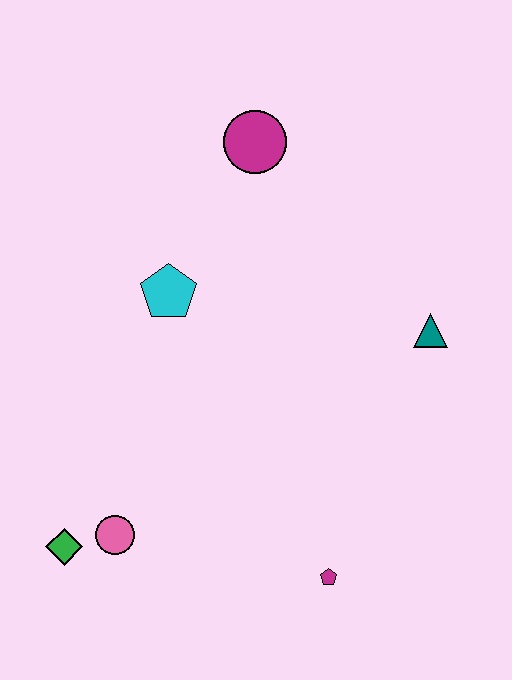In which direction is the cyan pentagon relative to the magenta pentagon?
The cyan pentagon is above the magenta pentagon.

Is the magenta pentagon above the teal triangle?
No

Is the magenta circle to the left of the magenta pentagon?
Yes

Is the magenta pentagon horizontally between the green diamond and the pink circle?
No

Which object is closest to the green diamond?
The pink circle is closest to the green diamond.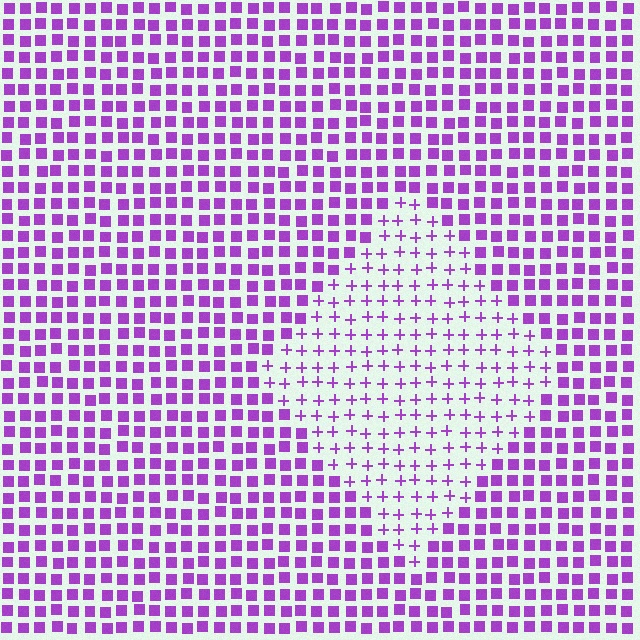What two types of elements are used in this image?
The image uses plus signs inside the diamond region and squares outside it.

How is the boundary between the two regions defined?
The boundary is defined by a change in element shape: plus signs inside vs. squares outside. All elements share the same color and spacing.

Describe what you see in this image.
The image is filled with small purple elements arranged in a uniform grid. A diamond-shaped region contains plus signs, while the surrounding area contains squares. The boundary is defined purely by the change in element shape.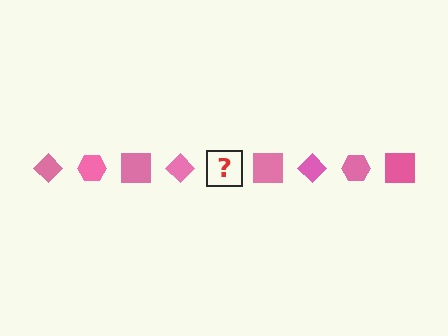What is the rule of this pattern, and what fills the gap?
The rule is that the pattern cycles through diamond, hexagon, square shapes in pink. The gap should be filled with a pink hexagon.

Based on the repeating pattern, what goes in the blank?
The blank should be a pink hexagon.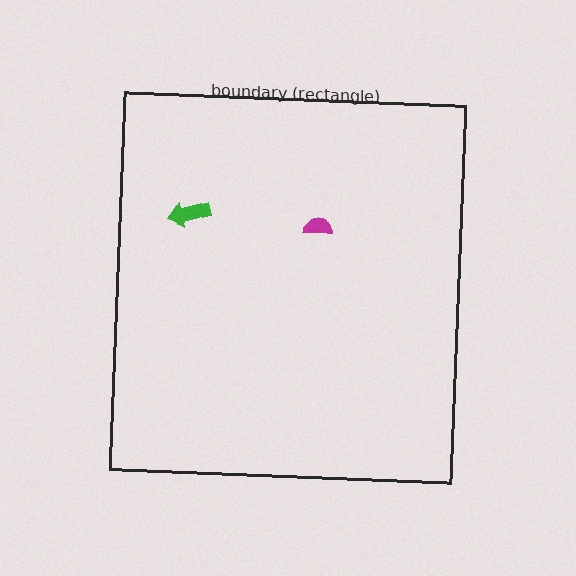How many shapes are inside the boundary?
2 inside, 0 outside.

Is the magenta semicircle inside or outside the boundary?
Inside.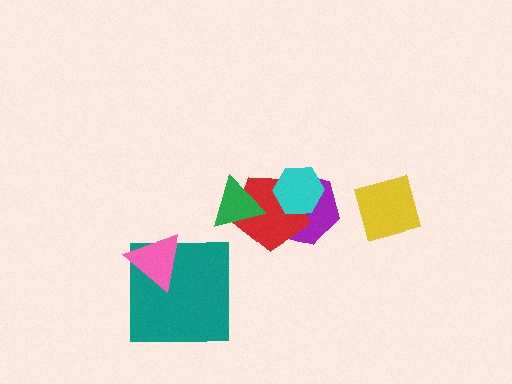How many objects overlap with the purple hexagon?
2 objects overlap with the purple hexagon.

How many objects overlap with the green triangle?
1 object overlaps with the green triangle.